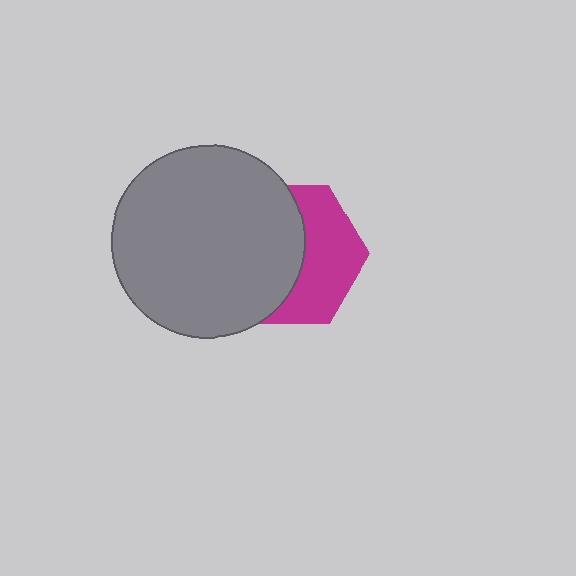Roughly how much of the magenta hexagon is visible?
About half of it is visible (roughly 45%).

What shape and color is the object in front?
The object in front is a gray circle.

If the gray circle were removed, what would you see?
You would see the complete magenta hexagon.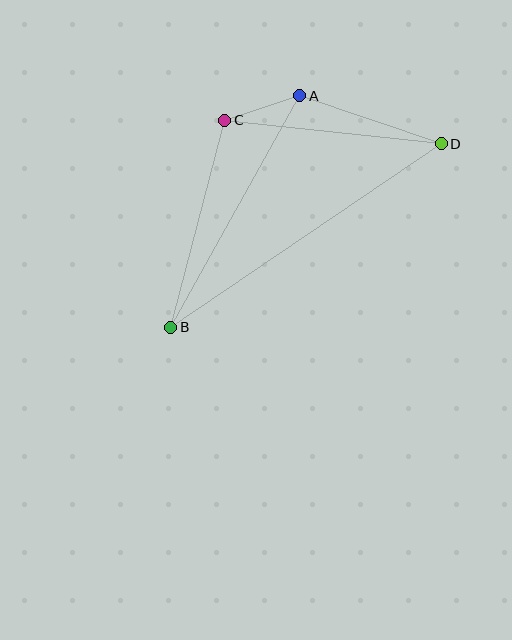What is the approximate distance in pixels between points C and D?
The distance between C and D is approximately 218 pixels.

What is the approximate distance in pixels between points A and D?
The distance between A and D is approximately 149 pixels.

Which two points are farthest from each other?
Points B and D are farthest from each other.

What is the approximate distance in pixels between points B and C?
The distance between B and C is approximately 214 pixels.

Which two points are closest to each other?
Points A and C are closest to each other.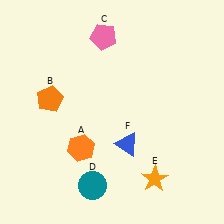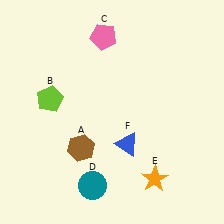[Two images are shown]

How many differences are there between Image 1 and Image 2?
There are 2 differences between the two images.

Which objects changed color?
A changed from orange to brown. B changed from orange to lime.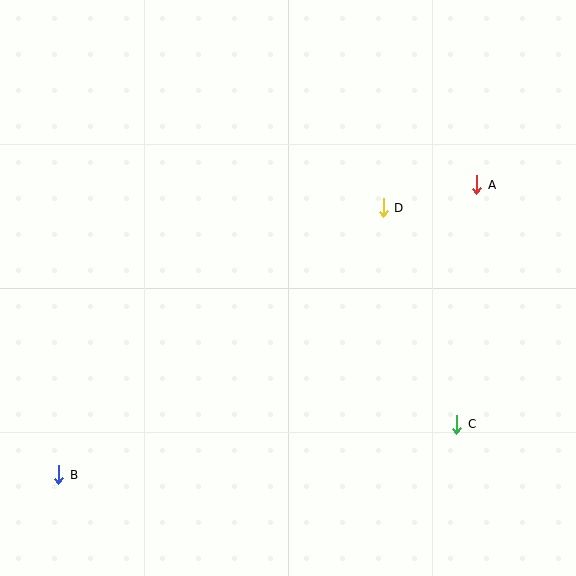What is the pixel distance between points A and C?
The distance between A and C is 241 pixels.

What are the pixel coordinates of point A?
Point A is at (477, 185).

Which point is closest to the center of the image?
Point D at (383, 208) is closest to the center.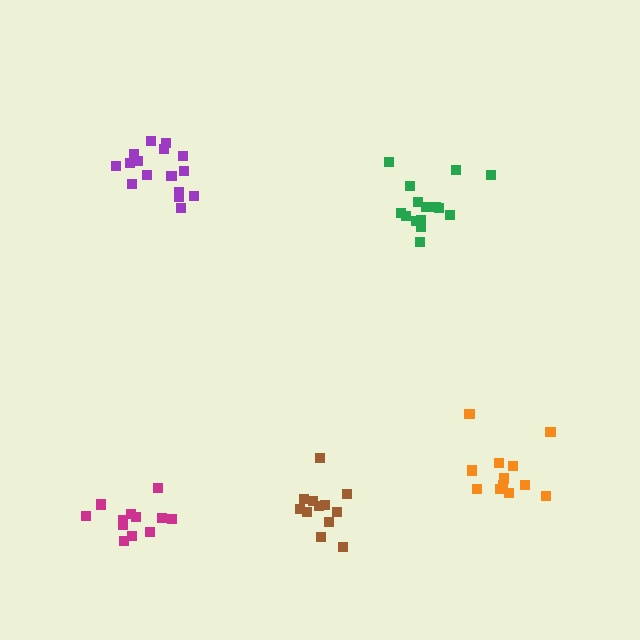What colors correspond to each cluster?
The clusters are colored: green, brown, orange, magenta, purple.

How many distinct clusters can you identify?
There are 5 distinct clusters.